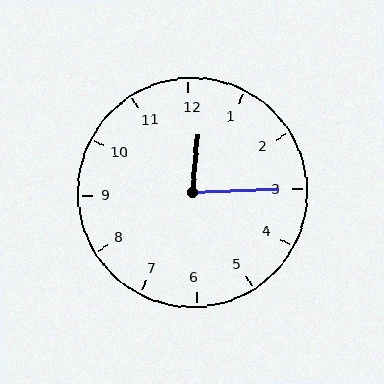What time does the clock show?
12:15.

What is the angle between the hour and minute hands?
Approximately 82 degrees.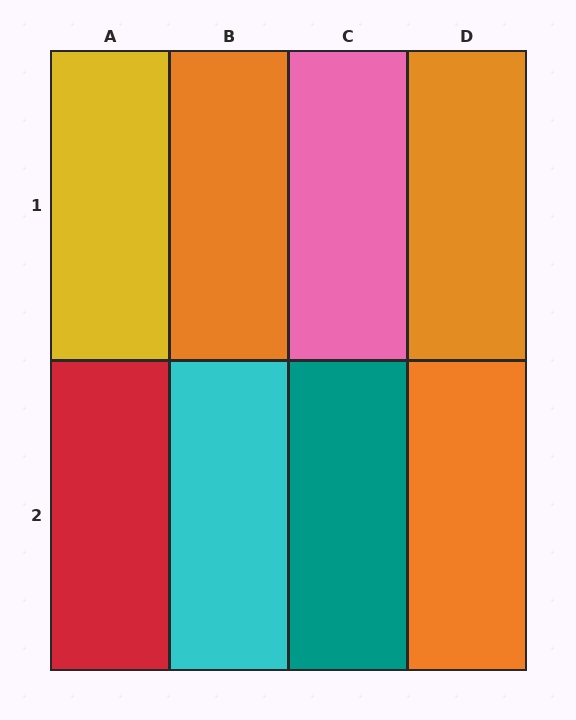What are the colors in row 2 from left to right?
Red, cyan, teal, orange.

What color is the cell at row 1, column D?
Orange.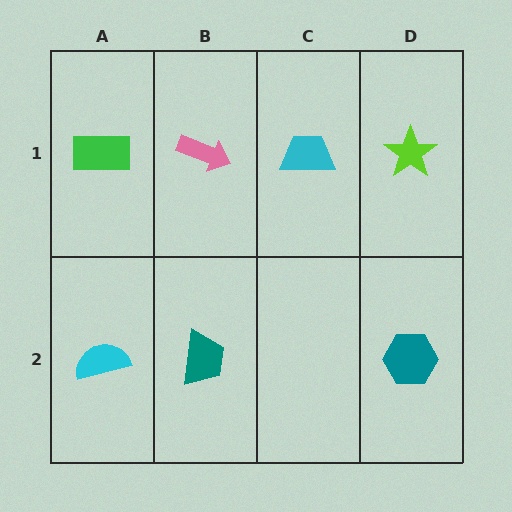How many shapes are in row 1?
4 shapes.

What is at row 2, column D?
A teal hexagon.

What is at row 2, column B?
A teal trapezoid.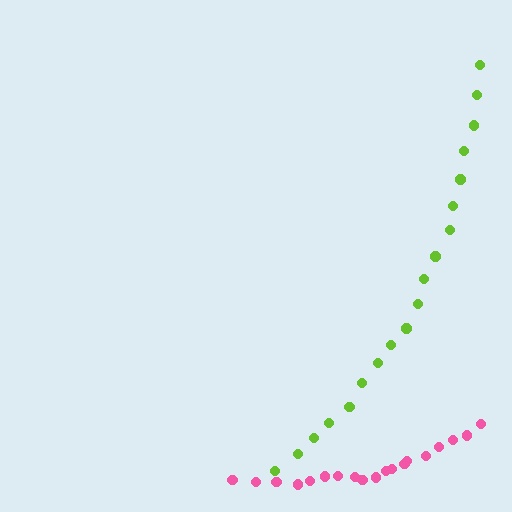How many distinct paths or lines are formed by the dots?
There are 2 distinct paths.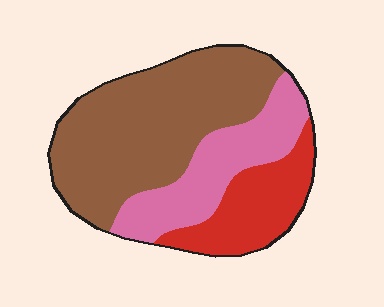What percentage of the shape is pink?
Pink covers about 25% of the shape.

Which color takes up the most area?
Brown, at roughly 55%.